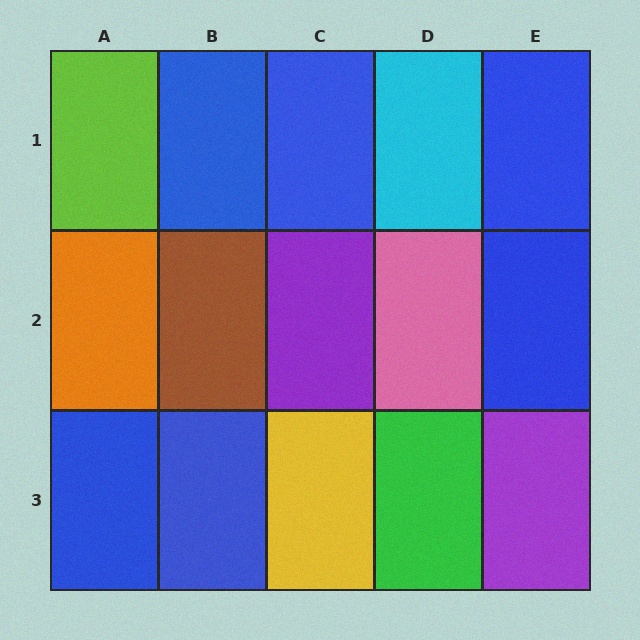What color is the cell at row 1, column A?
Lime.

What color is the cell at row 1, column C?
Blue.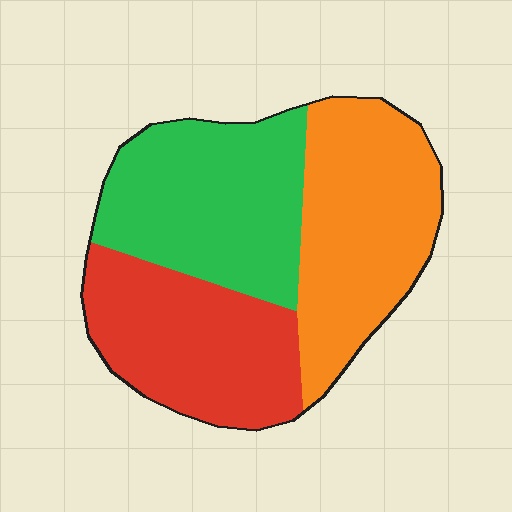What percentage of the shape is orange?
Orange takes up between a third and a half of the shape.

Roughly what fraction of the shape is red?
Red covers 31% of the shape.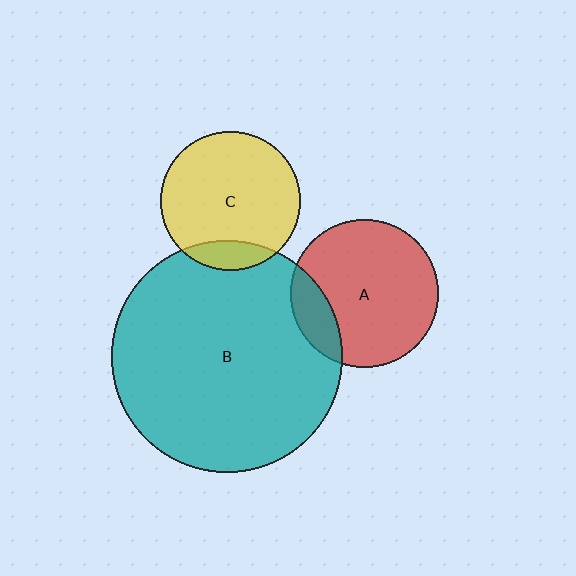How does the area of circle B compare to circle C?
Approximately 2.8 times.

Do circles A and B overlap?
Yes.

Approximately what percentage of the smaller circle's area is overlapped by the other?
Approximately 15%.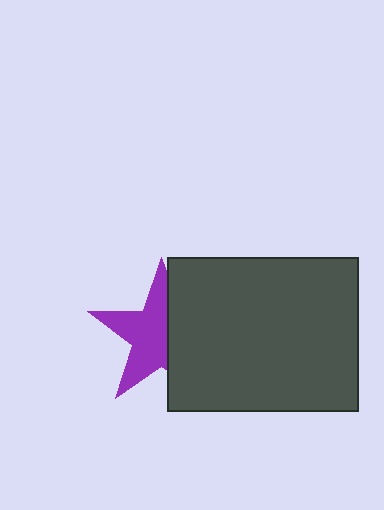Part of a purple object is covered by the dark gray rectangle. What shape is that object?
It is a star.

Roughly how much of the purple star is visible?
About half of it is visible (roughly 58%).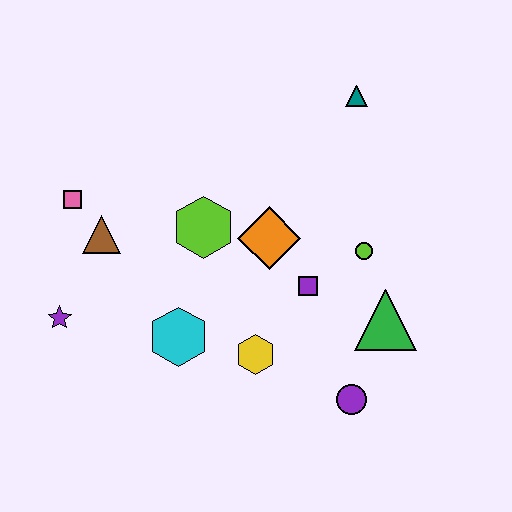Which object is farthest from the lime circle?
The purple star is farthest from the lime circle.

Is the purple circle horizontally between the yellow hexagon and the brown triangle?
No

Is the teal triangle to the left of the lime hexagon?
No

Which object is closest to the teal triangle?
The lime circle is closest to the teal triangle.